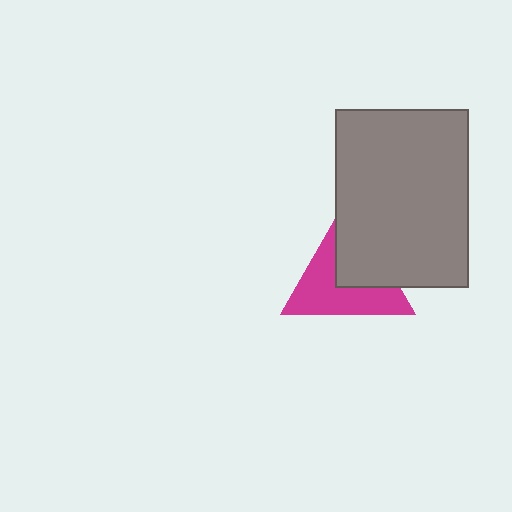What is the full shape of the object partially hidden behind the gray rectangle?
The partially hidden object is a magenta triangle.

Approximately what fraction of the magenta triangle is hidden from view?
Roughly 41% of the magenta triangle is hidden behind the gray rectangle.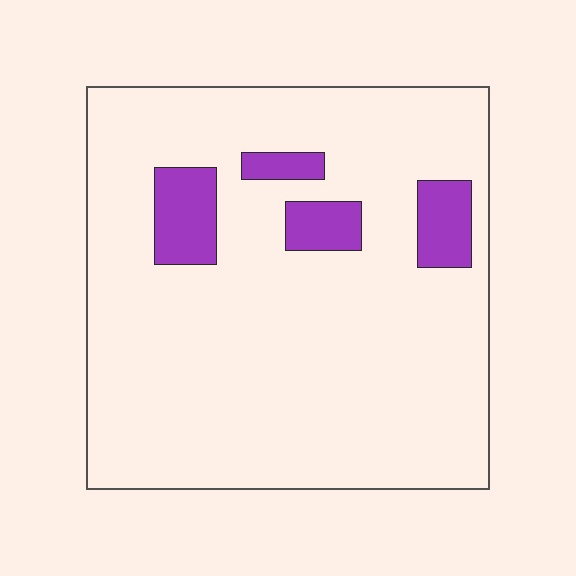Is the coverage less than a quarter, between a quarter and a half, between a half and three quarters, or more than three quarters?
Less than a quarter.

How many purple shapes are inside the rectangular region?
4.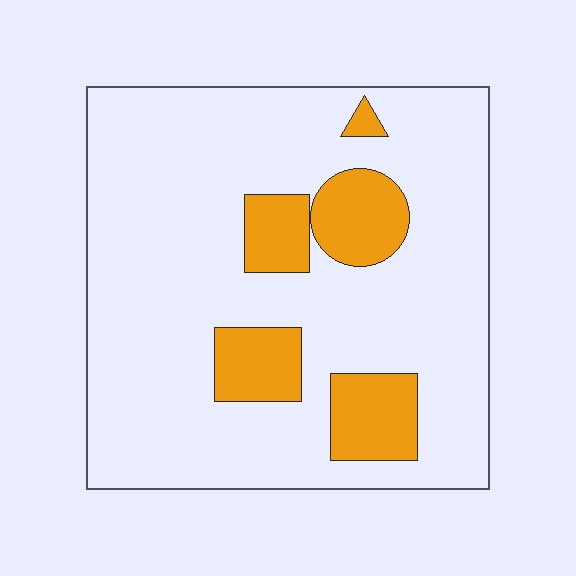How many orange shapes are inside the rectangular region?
5.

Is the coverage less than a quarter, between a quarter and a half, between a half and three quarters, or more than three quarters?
Less than a quarter.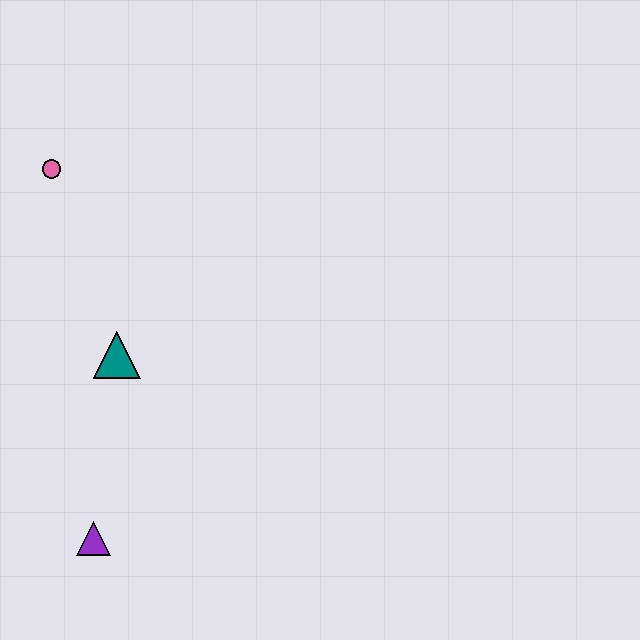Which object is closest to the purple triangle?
The teal triangle is closest to the purple triangle.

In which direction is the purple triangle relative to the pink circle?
The purple triangle is below the pink circle.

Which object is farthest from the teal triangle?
The pink circle is farthest from the teal triangle.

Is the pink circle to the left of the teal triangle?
Yes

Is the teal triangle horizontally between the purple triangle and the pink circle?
No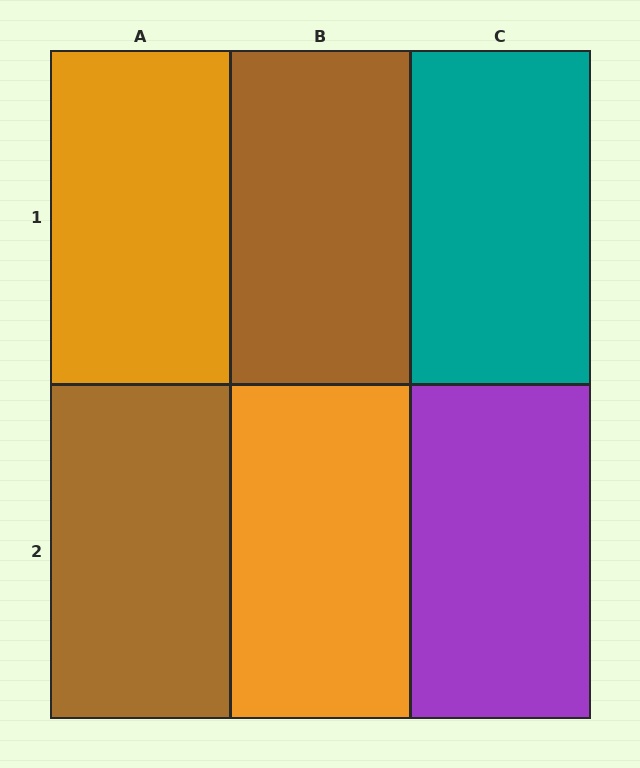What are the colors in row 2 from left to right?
Brown, orange, purple.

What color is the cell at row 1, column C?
Teal.